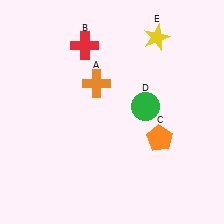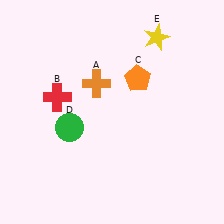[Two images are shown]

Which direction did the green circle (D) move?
The green circle (D) moved left.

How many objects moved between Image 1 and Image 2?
3 objects moved between the two images.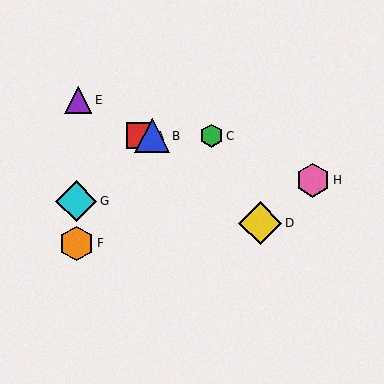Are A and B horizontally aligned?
Yes, both are at y≈136.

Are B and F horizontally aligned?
No, B is at y≈136 and F is at y≈243.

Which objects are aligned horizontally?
Objects A, B, C are aligned horizontally.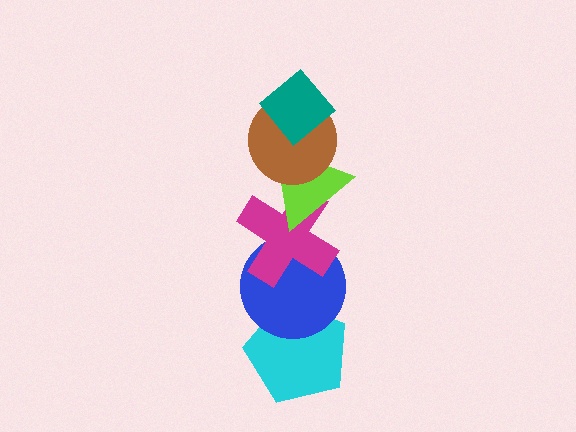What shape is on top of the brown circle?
The teal diamond is on top of the brown circle.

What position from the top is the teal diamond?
The teal diamond is 1st from the top.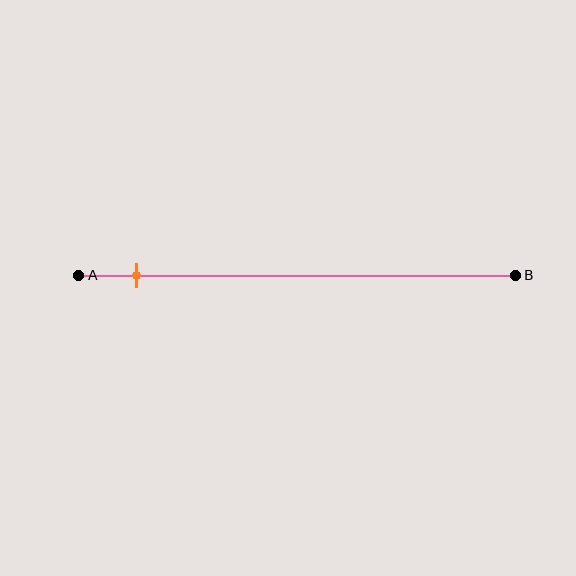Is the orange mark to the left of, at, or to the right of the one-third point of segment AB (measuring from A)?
The orange mark is to the left of the one-third point of segment AB.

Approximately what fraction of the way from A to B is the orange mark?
The orange mark is approximately 15% of the way from A to B.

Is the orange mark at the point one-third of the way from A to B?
No, the mark is at about 15% from A, not at the 33% one-third point.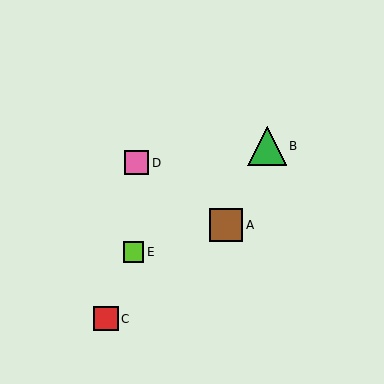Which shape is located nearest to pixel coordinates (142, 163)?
The pink square (labeled D) at (137, 163) is nearest to that location.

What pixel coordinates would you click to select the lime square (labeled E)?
Click at (133, 252) to select the lime square E.